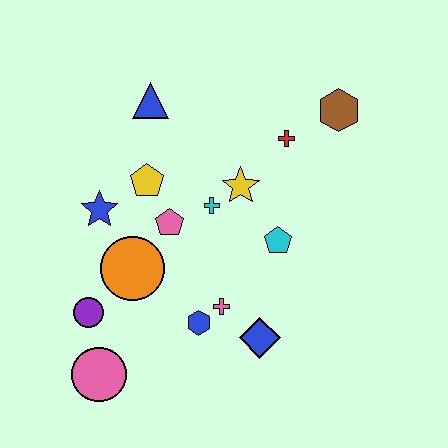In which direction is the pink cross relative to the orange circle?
The pink cross is to the right of the orange circle.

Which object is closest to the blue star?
The yellow pentagon is closest to the blue star.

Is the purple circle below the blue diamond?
No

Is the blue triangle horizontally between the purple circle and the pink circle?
No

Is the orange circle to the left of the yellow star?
Yes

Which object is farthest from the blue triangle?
The pink circle is farthest from the blue triangle.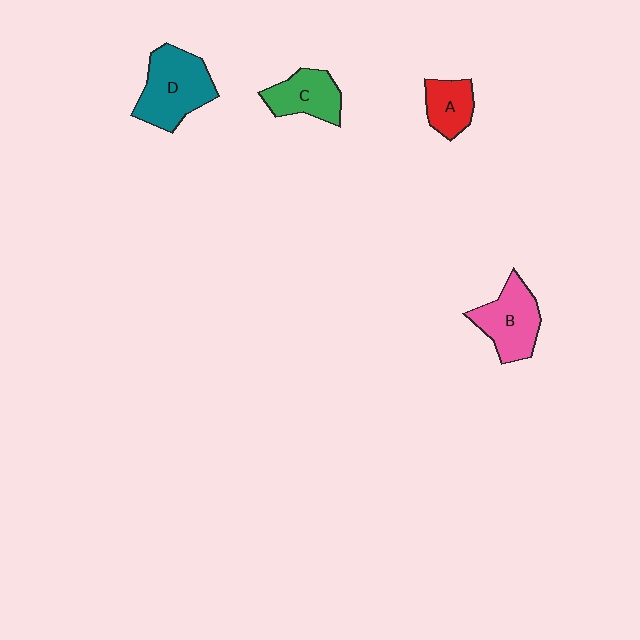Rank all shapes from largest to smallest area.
From largest to smallest: D (teal), B (pink), C (green), A (red).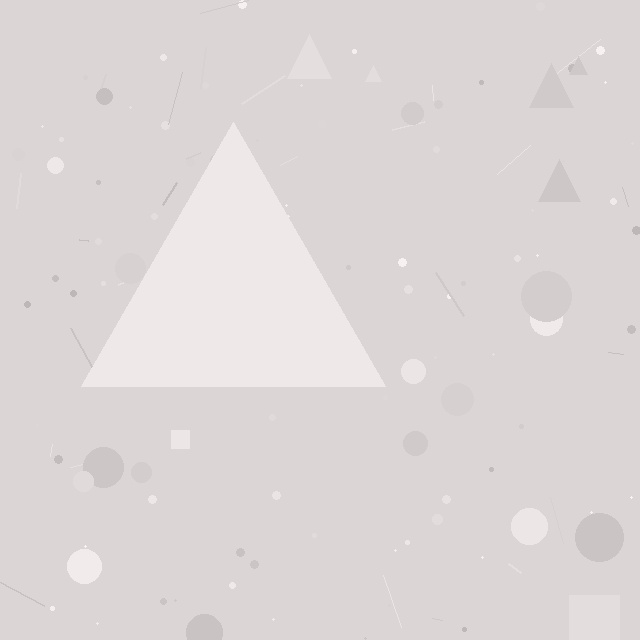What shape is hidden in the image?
A triangle is hidden in the image.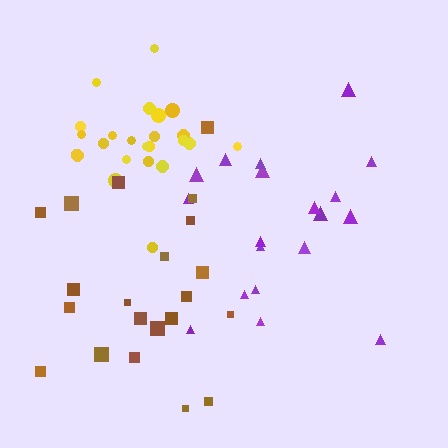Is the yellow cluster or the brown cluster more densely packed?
Yellow.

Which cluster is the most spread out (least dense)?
Brown.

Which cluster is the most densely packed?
Yellow.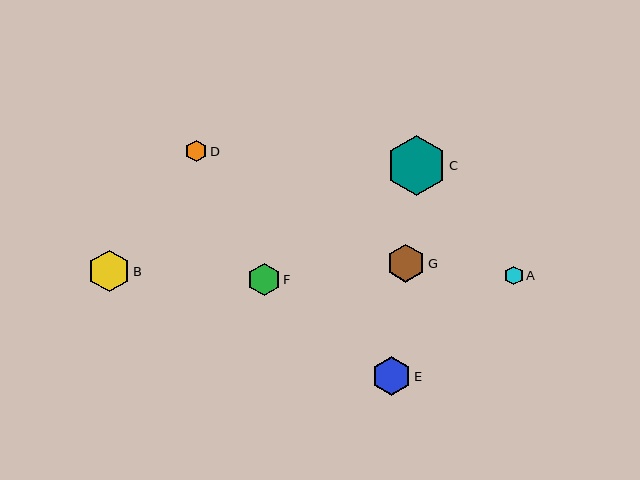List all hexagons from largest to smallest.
From largest to smallest: C, B, E, G, F, D, A.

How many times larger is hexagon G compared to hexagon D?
Hexagon G is approximately 1.8 times the size of hexagon D.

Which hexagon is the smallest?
Hexagon A is the smallest with a size of approximately 19 pixels.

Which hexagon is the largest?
Hexagon C is the largest with a size of approximately 60 pixels.